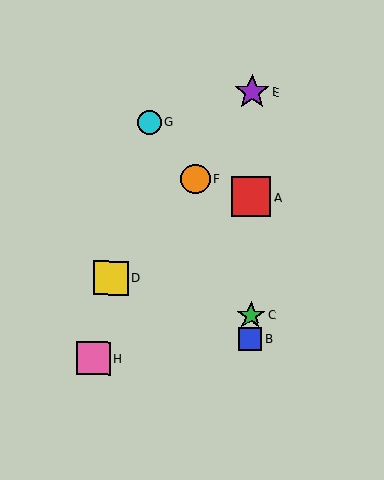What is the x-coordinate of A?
Object A is at x≈251.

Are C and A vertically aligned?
Yes, both are at x≈251.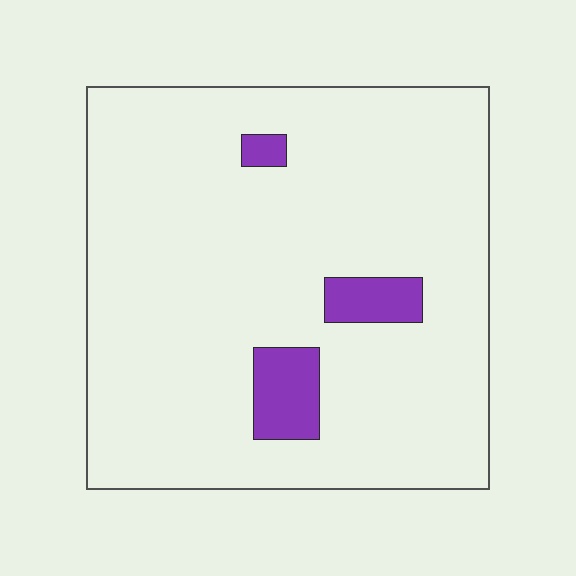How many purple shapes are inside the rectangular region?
3.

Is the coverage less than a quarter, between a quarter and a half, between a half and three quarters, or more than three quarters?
Less than a quarter.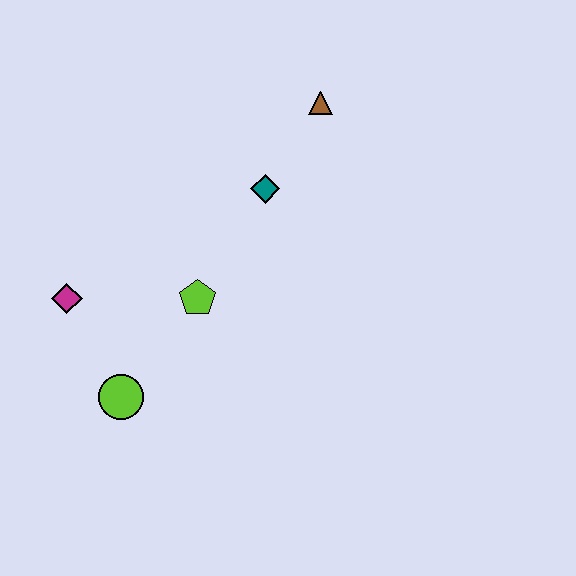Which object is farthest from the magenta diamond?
The brown triangle is farthest from the magenta diamond.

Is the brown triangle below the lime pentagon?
No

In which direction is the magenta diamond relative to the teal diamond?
The magenta diamond is to the left of the teal diamond.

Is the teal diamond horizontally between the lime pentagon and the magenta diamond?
No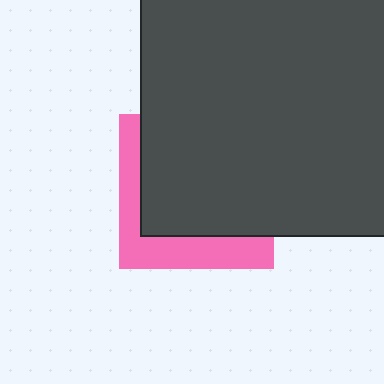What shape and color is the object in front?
The object in front is a dark gray square.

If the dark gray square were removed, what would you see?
You would see the complete pink square.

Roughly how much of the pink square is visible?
A small part of it is visible (roughly 31%).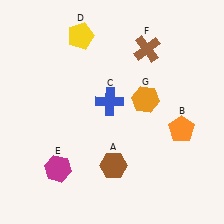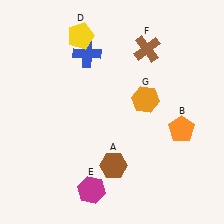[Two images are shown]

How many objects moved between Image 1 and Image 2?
2 objects moved between the two images.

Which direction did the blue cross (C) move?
The blue cross (C) moved up.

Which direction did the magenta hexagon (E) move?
The magenta hexagon (E) moved right.